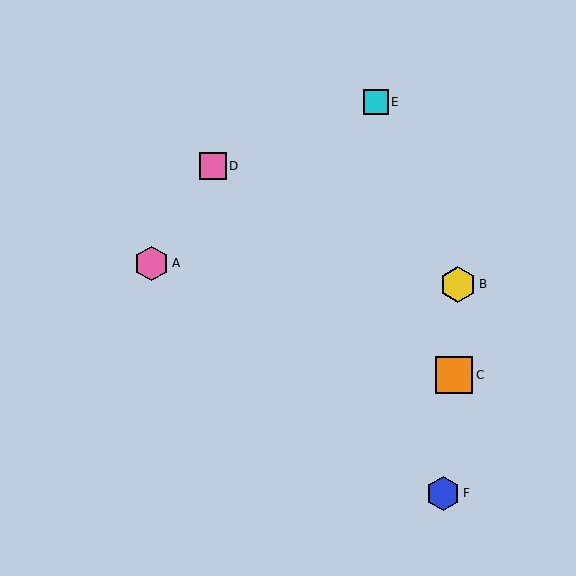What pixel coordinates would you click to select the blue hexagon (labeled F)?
Click at (443, 493) to select the blue hexagon F.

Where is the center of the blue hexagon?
The center of the blue hexagon is at (443, 493).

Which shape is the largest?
The orange square (labeled C) is the largest.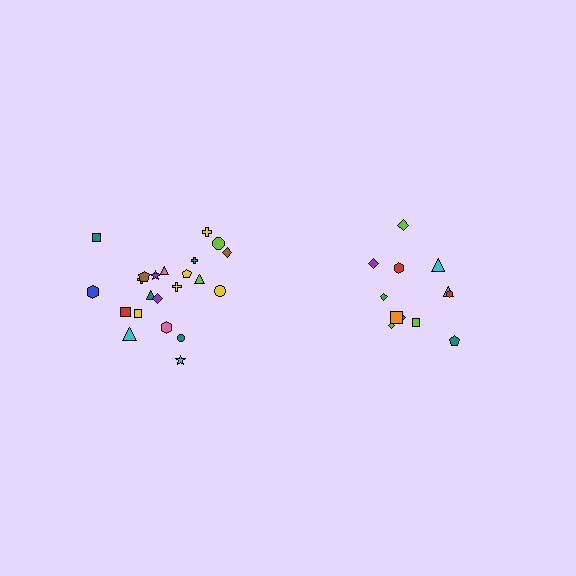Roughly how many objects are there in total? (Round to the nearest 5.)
Roughly 35 objects in total.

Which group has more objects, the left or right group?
The left group.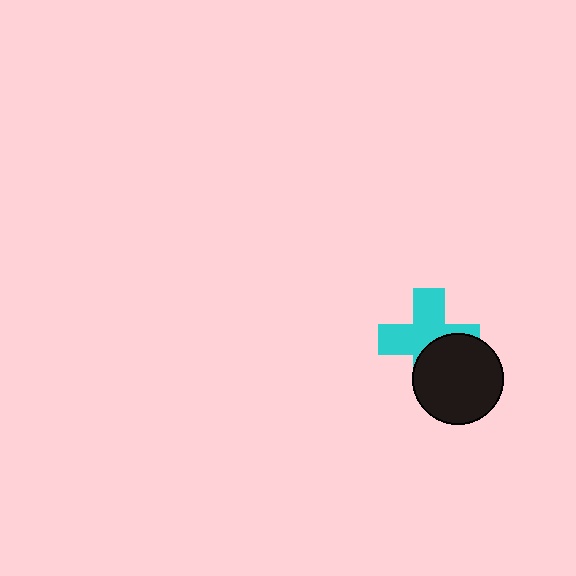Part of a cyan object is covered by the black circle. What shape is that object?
It is a cross.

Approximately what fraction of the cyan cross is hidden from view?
Roughly 39% of the cyan cross is hidden behind the black circle.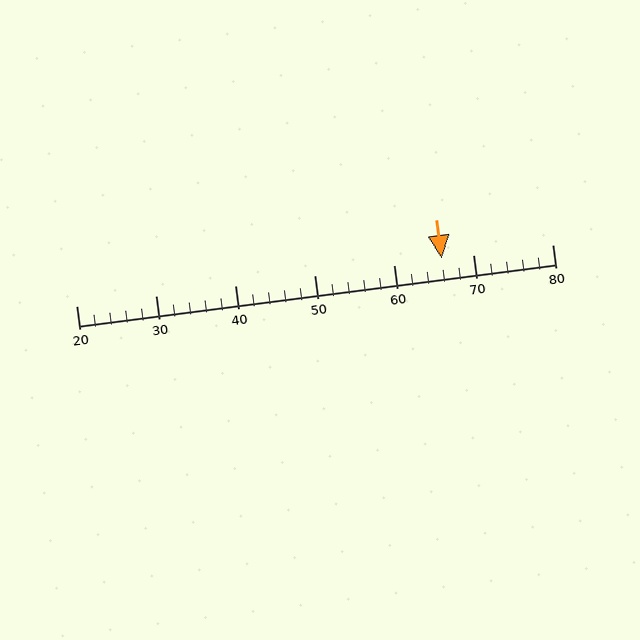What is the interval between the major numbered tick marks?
The major tick marks are spaced 10 units apart.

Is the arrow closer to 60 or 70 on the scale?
The arrow is closer to 70.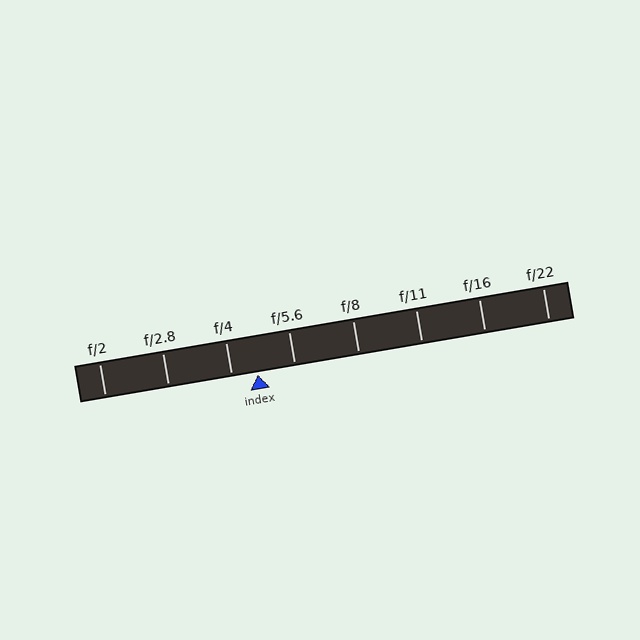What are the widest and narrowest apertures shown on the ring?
The widest aperture shown is f/2 and the narrowest is f/22.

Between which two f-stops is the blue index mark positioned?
The index mark is between f/4 and f/5.6.